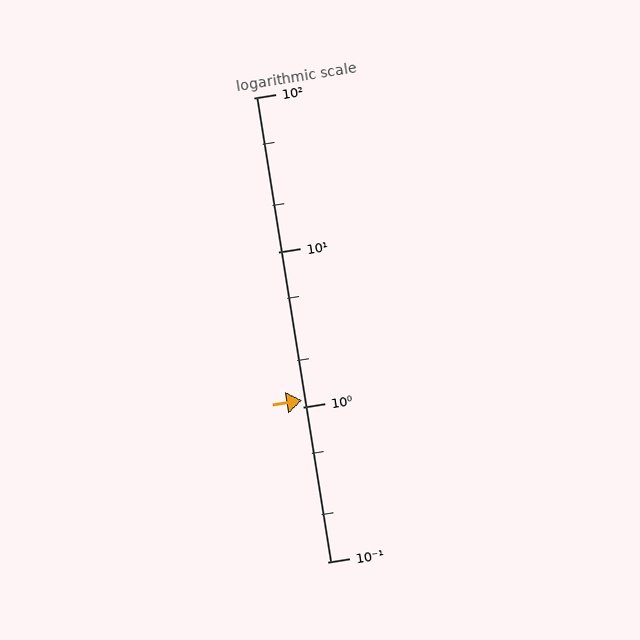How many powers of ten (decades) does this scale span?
The scale spans 3 decades, from 0.1 to 100.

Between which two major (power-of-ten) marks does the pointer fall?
The pointer is between 1 and 10.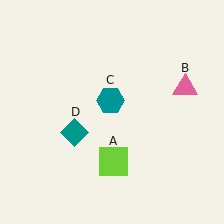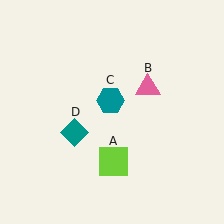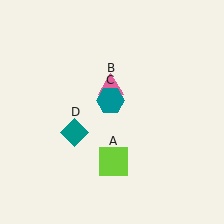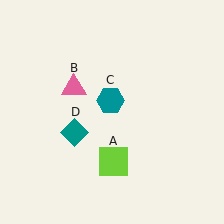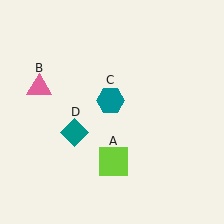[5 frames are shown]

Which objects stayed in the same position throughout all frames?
Lime square (object A) and teal hexagon (object C) and teal diamond (object D) remained stationary.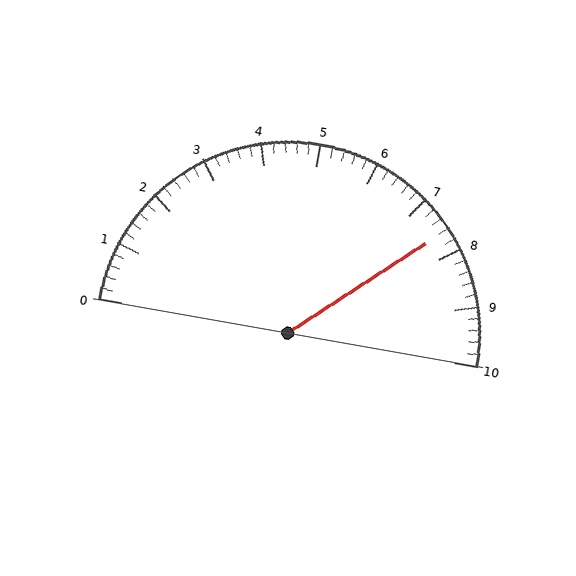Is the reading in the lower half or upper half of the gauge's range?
The reading is in the upper half of the range (0 to 10).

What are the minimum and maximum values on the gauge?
The gauge ranges from 0 to 10.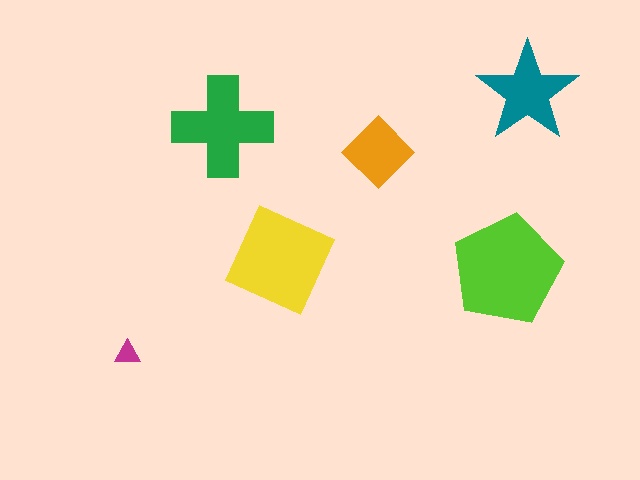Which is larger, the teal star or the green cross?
The green cross.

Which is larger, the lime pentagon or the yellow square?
The lime pentagon.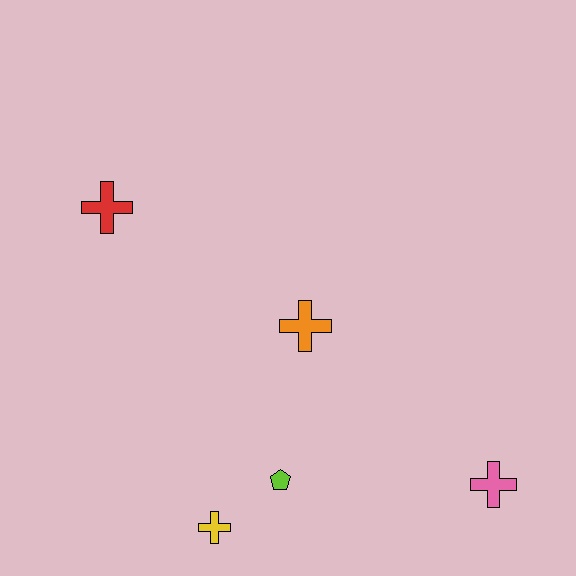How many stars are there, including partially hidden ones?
There are no stars.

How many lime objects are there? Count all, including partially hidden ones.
There is 1 lime object.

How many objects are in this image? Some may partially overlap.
There are 5 objects.